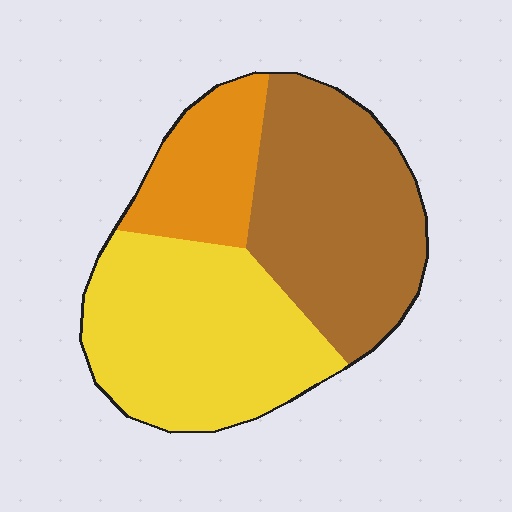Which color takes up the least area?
Orange, at roughly 20%.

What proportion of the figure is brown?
Brown takes up between a quarter and a half of the figure.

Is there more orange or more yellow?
Yellow.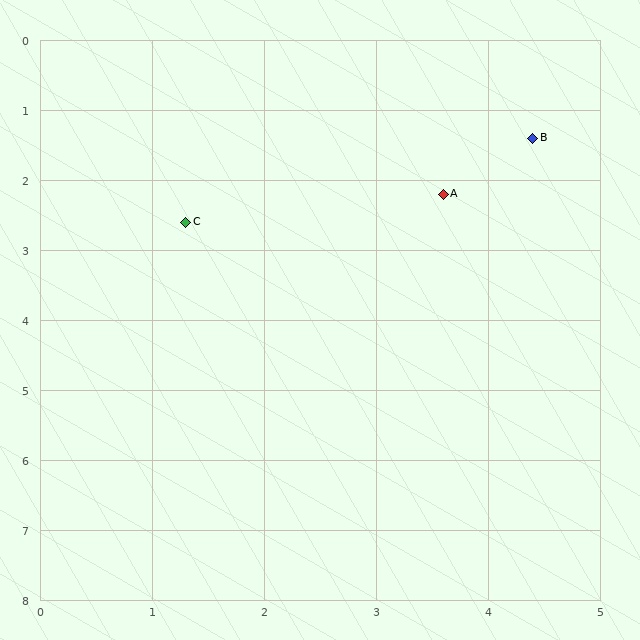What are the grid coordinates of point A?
Point A is at approximately (3.6, 2.2).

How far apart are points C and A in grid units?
Points C and A are about 2.3 grid units apart.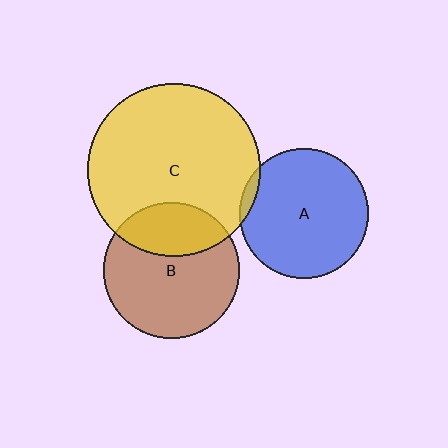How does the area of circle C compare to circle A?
Approximately 1.8 times.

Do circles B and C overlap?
Yes.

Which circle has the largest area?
Circle C (yellow).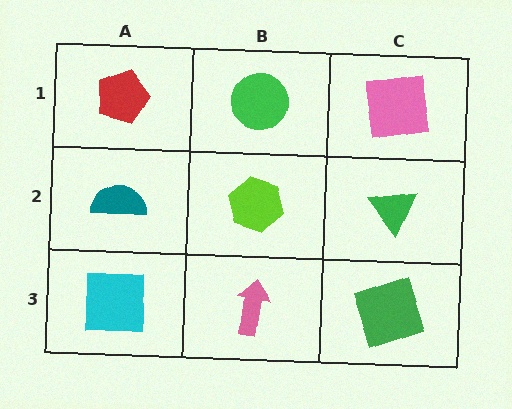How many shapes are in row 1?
3 shapes.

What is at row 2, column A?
A teal semicircle.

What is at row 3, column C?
A green square.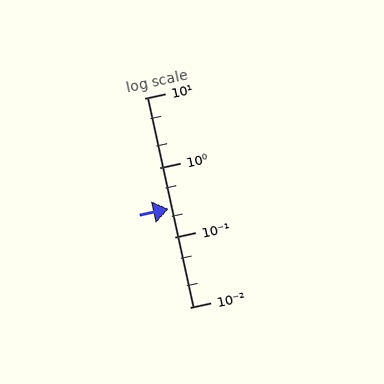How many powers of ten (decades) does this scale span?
The scale spans 3 decades, from 0.01 to 10.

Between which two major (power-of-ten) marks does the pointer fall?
The pointer is between 0.1 and 1.